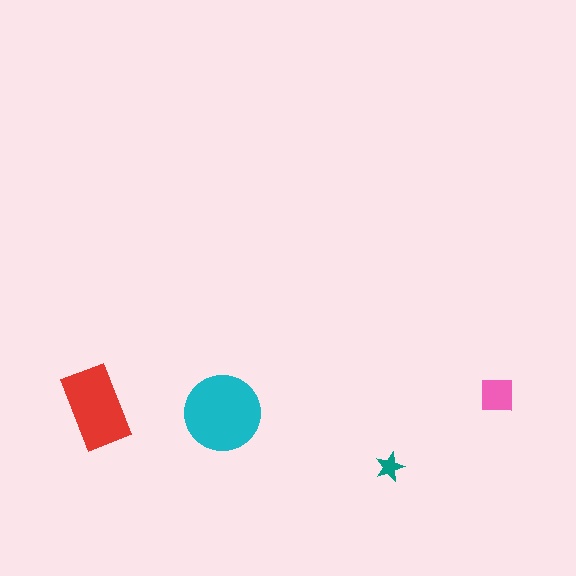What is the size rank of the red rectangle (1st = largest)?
2nd.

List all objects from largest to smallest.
The cyan circle, the red rectangle, the pink square, the teal star.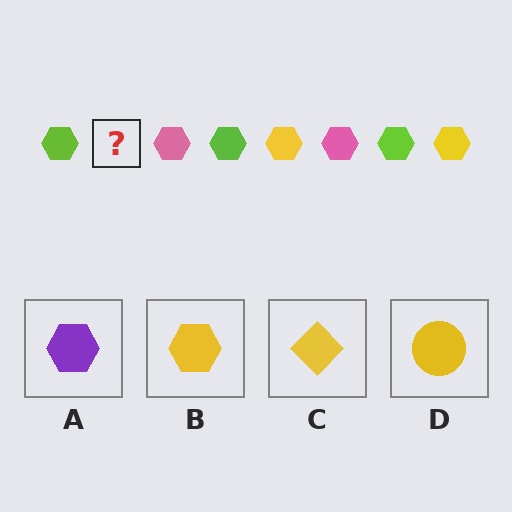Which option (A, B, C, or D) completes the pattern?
B.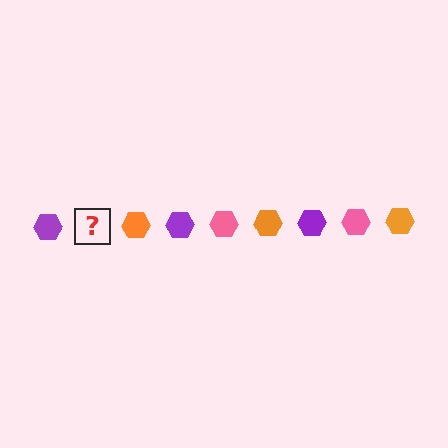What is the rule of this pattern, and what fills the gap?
The rule is that the pattern cycles through purple, pink, orange hexagons. The gap should be filled with a pink hexagon.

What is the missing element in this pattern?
The missing element is a pink hexagon.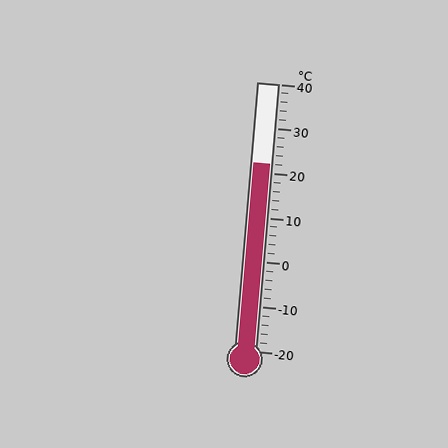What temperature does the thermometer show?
The thermometer shows approximately 22°C.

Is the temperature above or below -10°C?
The temperature is above -10°C.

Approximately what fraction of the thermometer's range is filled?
The thermometer is filled to approximately 70% of its range.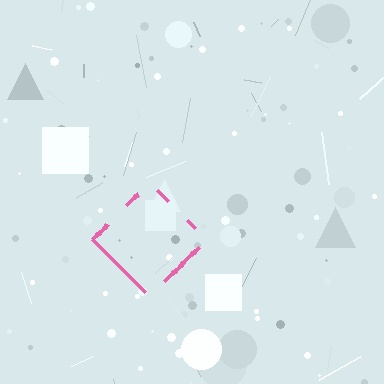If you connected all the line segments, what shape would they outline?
They would outline a diamond.